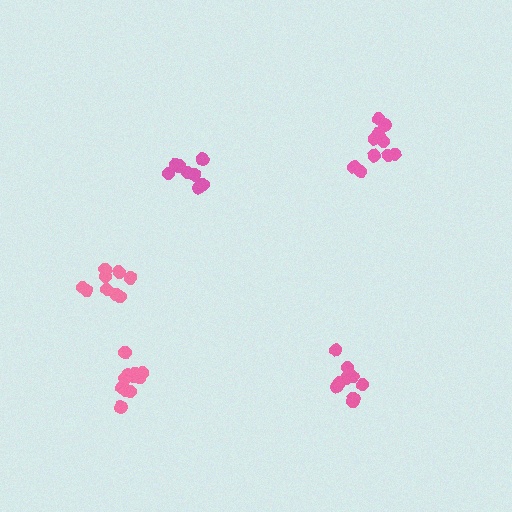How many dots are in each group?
Group 1: 11 dots, Group 2: 11 dots, Group 3: 8 dots, Group 4: 9 dots, Group 5: 9 dots (48 total).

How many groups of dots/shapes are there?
There are 5 groups.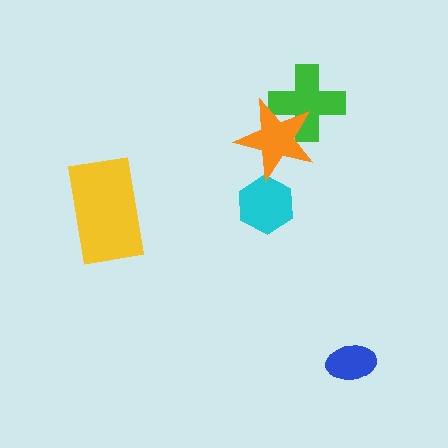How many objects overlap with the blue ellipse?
0 objects overlap with the blue ellipse.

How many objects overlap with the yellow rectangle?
0 objects overlap with the yellow rectangle.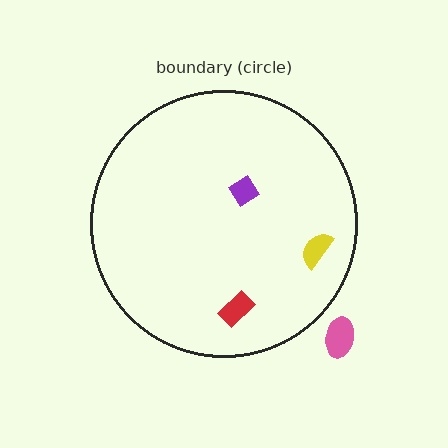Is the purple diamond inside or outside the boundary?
Inside.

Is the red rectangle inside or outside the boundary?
Inside.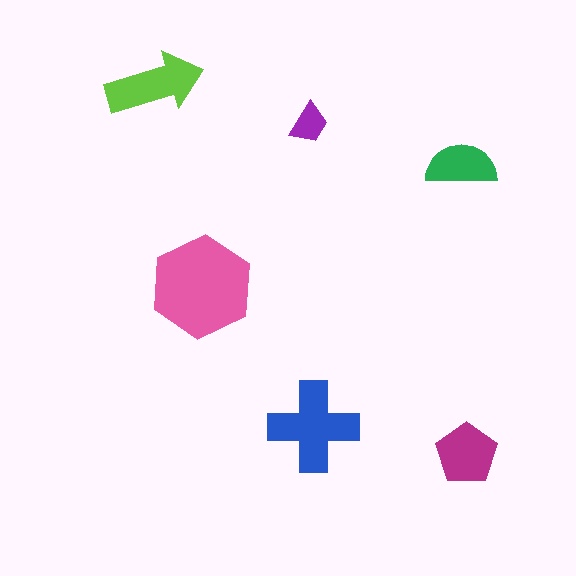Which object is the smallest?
The purple trapezoid.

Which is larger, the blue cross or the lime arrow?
The blue cross.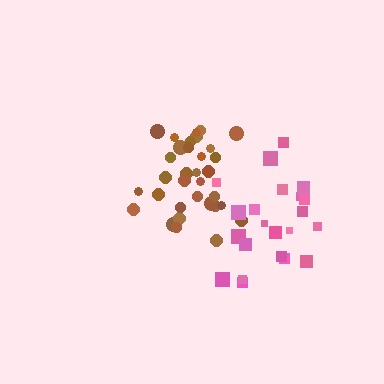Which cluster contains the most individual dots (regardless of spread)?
Brown (33).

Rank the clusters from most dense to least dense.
brown, pink.